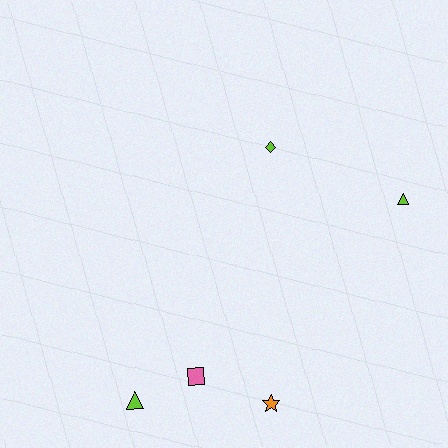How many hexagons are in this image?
There are no hexagons.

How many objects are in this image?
There are 5 objects.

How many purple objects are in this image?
There are no purple objects.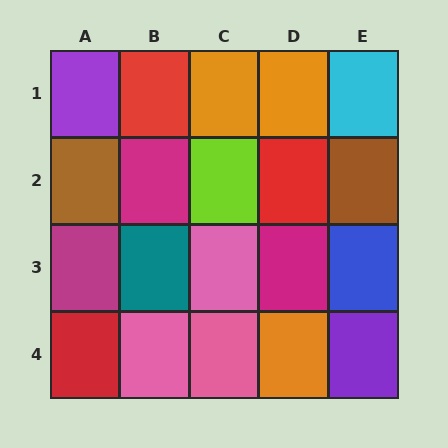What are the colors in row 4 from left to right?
Red, pink, pink, orange, purple.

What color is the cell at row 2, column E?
Brown.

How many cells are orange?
3 cells are orange.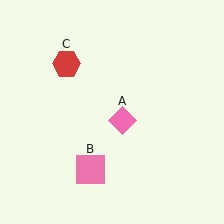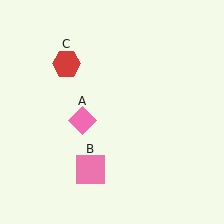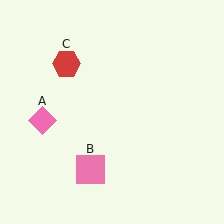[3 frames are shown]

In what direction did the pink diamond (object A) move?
The pink diamond (object A) moved left.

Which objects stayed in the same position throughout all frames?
Pink square (object B) and red hexagon (object C) remained stationary.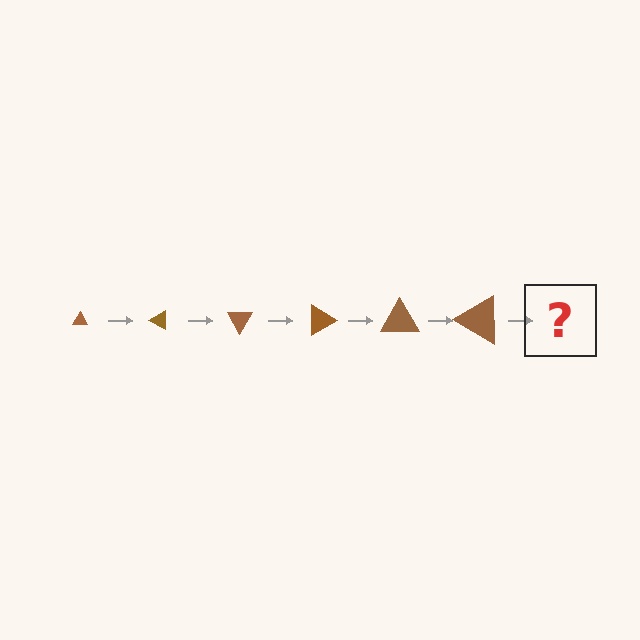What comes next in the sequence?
The next element should be a triangle, larger than the previous one and rotated 180 degrees from the start.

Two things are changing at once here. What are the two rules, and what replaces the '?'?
The two rules are that the triangle grows larger each step and it rotates 30 degrees each step. The '?' should be a triangle, larger than the previous one and rotated 180 degrees from the start.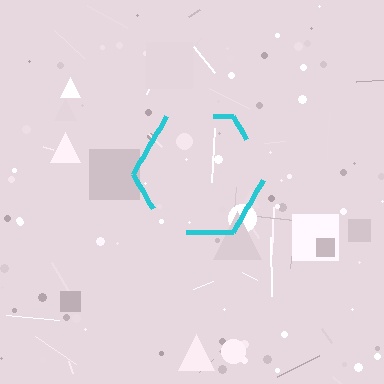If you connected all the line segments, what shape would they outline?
They would outline a hexagon.